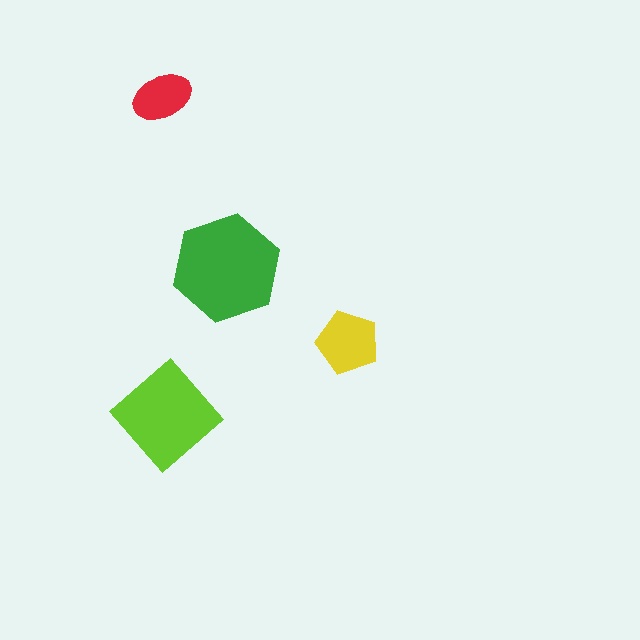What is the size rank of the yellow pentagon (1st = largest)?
3rd.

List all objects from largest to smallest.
The green hexagon, the lime diamond, the yellow pentagon, the red ellipse.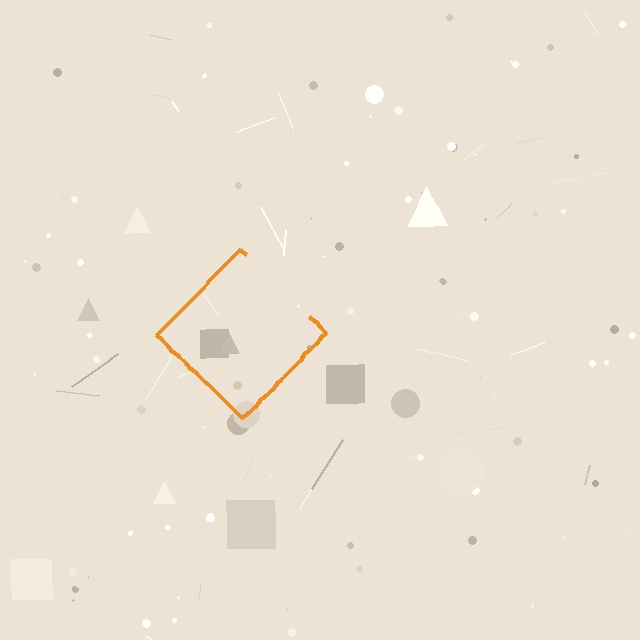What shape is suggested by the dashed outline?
The dashed outline suggests a diamond.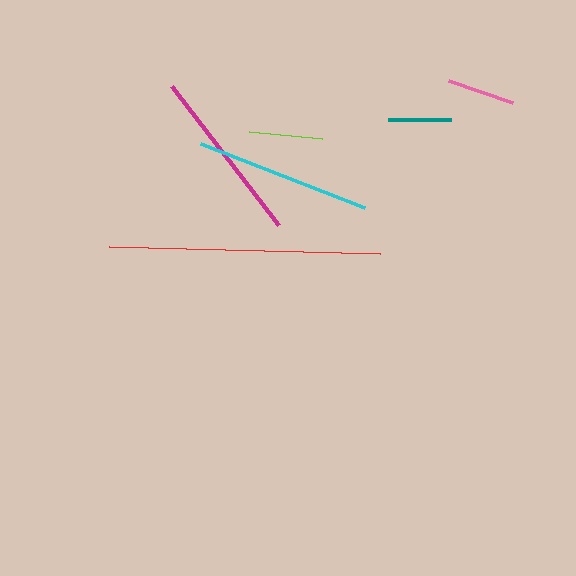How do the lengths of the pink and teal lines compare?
The pink and teal lines are approximately the same length.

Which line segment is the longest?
The red line is the longest at approximately 271 pixels.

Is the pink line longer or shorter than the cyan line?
The cyan line is longer than the pink line.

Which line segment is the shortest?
The teal line is the shortest at approximately 63 pixels.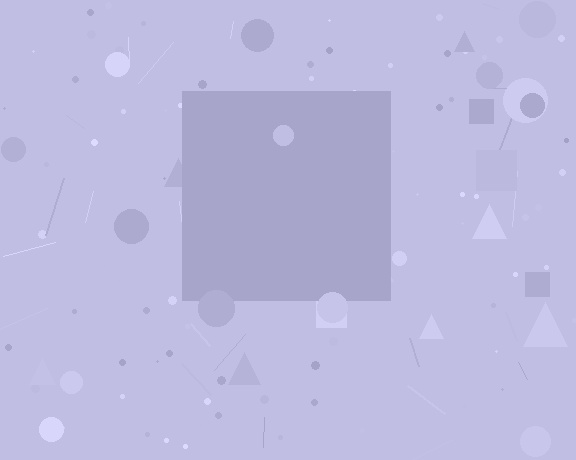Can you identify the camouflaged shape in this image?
The camouflaged shape is a square.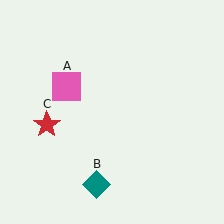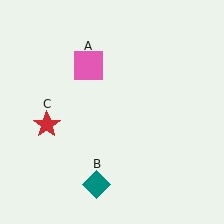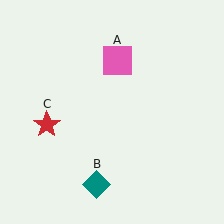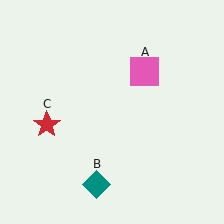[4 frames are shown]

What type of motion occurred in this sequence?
The pink square (object A) rotated clockwise around the center of the scene.